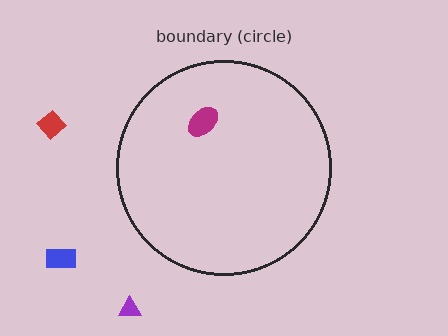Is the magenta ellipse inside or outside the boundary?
Inside.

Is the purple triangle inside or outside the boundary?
Outside.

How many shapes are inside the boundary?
1 inside, 3 outside.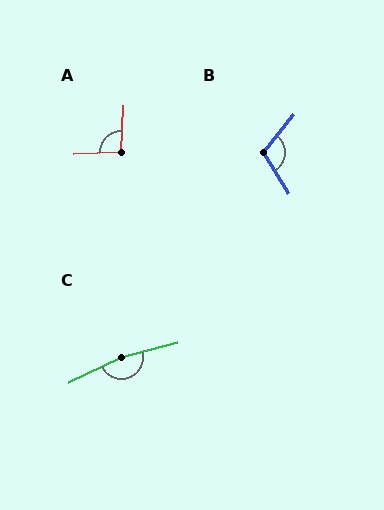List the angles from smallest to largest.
A (96°), B (110°), C (169°).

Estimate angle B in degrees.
Approximately 110 degrees.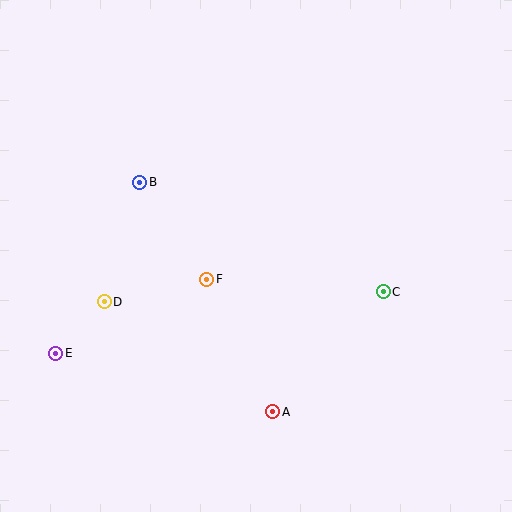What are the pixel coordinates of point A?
Point A is at (273, 412).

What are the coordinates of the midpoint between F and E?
The midpoint between F and E is at (131, 316).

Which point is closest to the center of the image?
Point F at (207, 279) is closest to the center.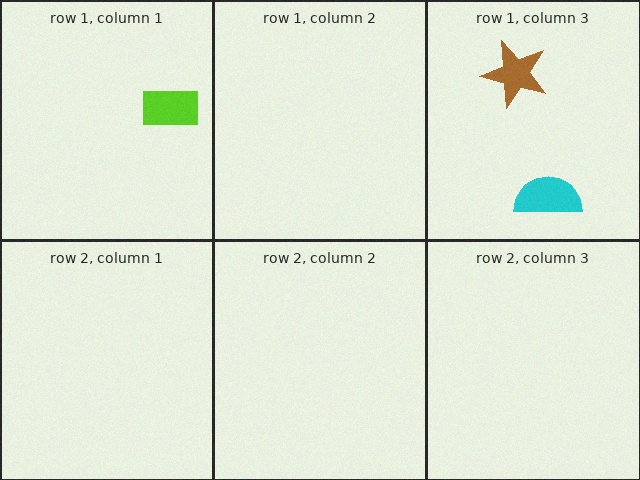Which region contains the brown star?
The row 1, column 3 region.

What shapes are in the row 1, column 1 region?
The lime rectangle.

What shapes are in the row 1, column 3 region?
The brown star, the cyan semicircle.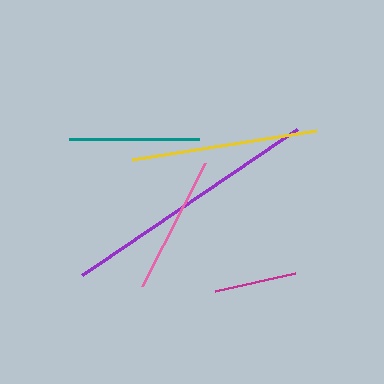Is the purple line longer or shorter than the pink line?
The purple line is longer than the pink line.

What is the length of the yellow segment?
The yellow segment is approximately 186 pixels long.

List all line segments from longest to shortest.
From longest to shortest: purple, yellow, pink, teal, magenta.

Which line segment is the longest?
The purple line is the longest at approximately 260 pixels.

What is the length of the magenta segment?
The magenta segment is approximately 83 pixels long.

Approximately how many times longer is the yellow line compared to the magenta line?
The yellow line is approximately 2.3 times the length of the magenta line.